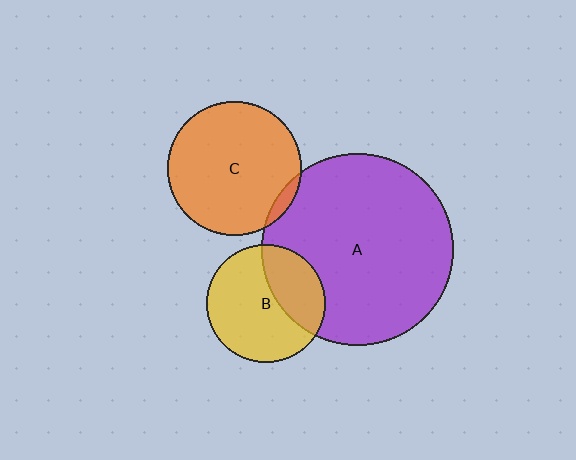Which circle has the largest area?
Circle A (purple).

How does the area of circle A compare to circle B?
Approximately 2.6 times.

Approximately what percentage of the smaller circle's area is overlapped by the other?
Approximately 5%.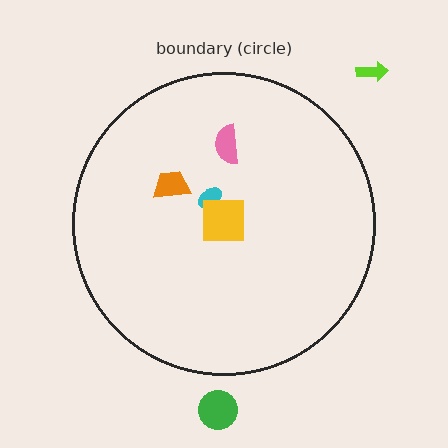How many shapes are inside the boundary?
4 inside, 2 outside.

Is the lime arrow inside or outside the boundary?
Outside.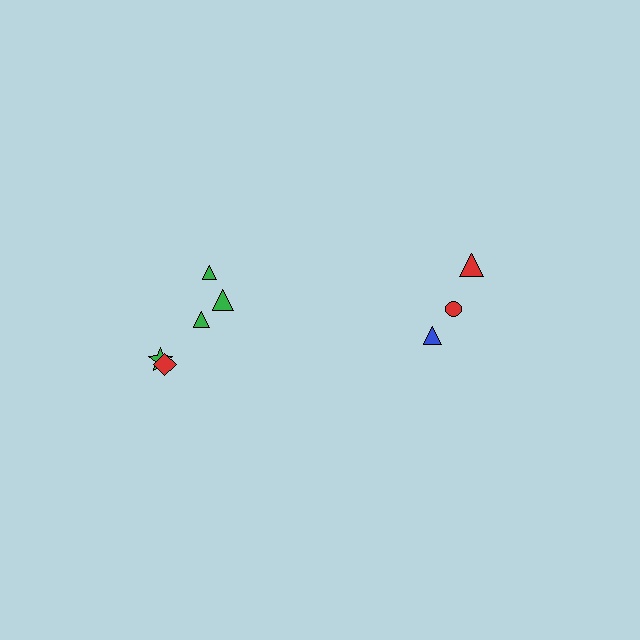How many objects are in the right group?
There are 3 objects.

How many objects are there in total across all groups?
There are 8 objects.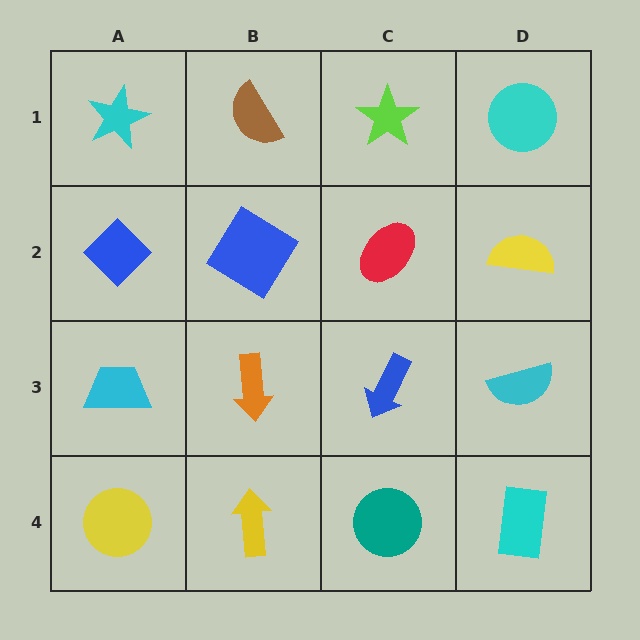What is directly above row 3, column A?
A blue diamond.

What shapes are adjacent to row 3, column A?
A blue diamond (row 2, column A), a yellow circle (row 4, column A), an orange arrow (row 3, column B).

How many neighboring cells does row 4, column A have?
2.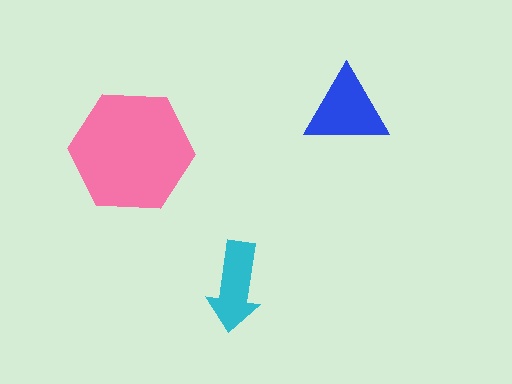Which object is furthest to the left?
The pink hexagon is leftmost.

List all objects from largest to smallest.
The pink hexagon, the blue triangle, the cyan arrow.